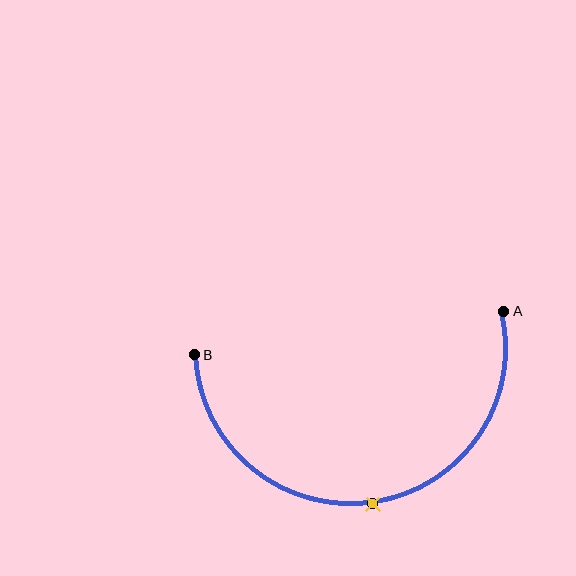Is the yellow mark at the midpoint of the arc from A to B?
Yes. The yellow mark lies on the arc at equal arc-length from both A and B — it is the arc midpoint.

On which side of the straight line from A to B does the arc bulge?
The arc bulges below the straight line connecting A and B.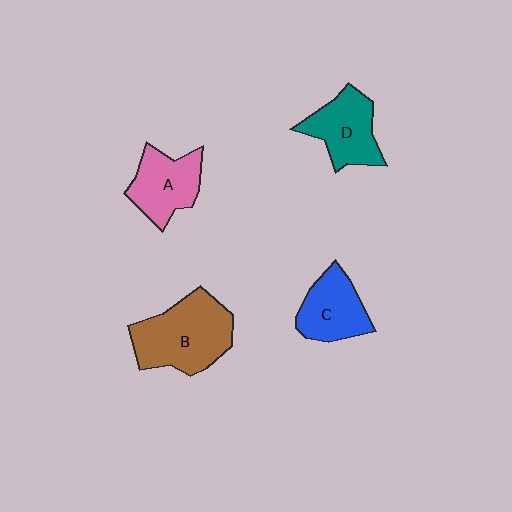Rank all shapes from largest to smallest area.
From largest to smallest: B (brown), D (teal), A (pink), C (blue).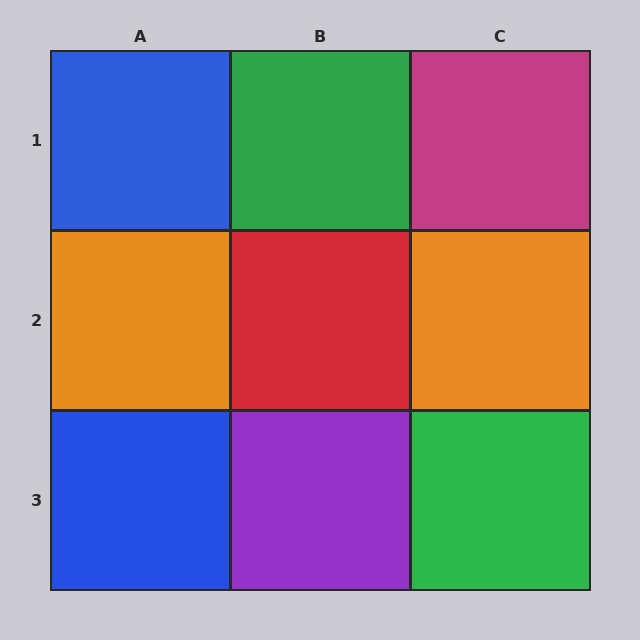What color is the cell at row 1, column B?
Green.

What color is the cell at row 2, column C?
Orange.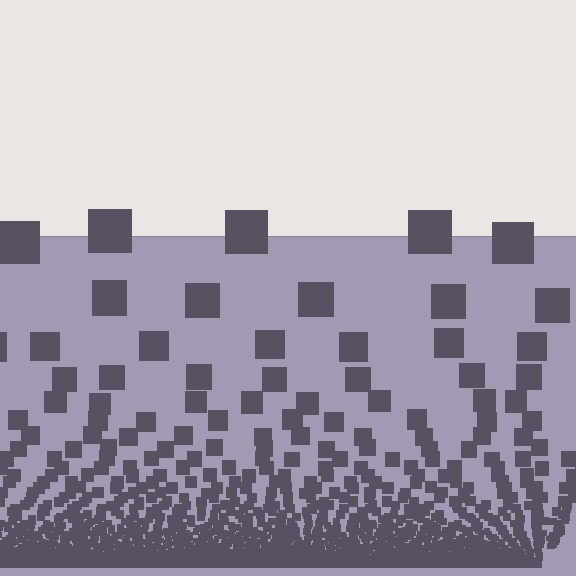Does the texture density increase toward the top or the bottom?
Density increases toward the bottom.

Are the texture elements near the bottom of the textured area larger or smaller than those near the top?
Smaller. The gradient is inverted — elements near the bottom are smaller and denser.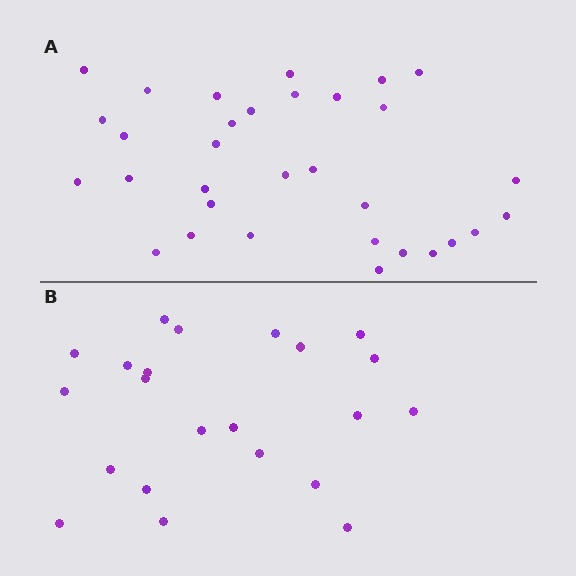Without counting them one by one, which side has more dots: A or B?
Region A (the top region) has more dots.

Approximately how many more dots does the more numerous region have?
Region A has roughly 10 or so more dots than region B.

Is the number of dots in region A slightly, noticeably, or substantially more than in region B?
Region A has substantially more. The ratio is roughly 1.5 to 1.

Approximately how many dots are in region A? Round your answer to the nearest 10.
About 30 dots. (The exact count is 32, which rounds to 30.)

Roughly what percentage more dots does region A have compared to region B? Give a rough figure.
About 45% more.